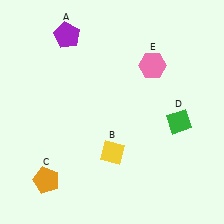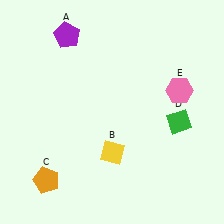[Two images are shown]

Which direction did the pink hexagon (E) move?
The pink hexagon (E) moved right.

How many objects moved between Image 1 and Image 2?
1 object moved between the two images.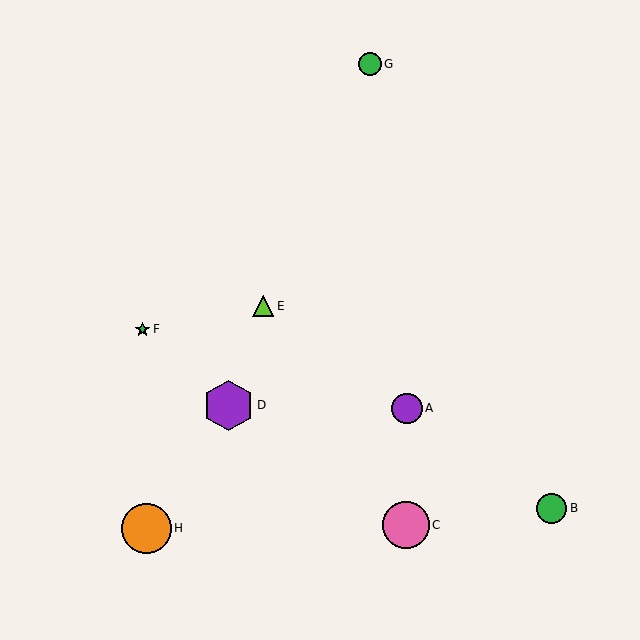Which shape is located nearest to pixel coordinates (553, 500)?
The green circle (labeled B) at (551, 508) is nearest to that location.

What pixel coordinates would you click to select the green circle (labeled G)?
Click at (370, 64) to select the green circle G.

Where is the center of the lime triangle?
The center of the lime triangle is at (263, 306).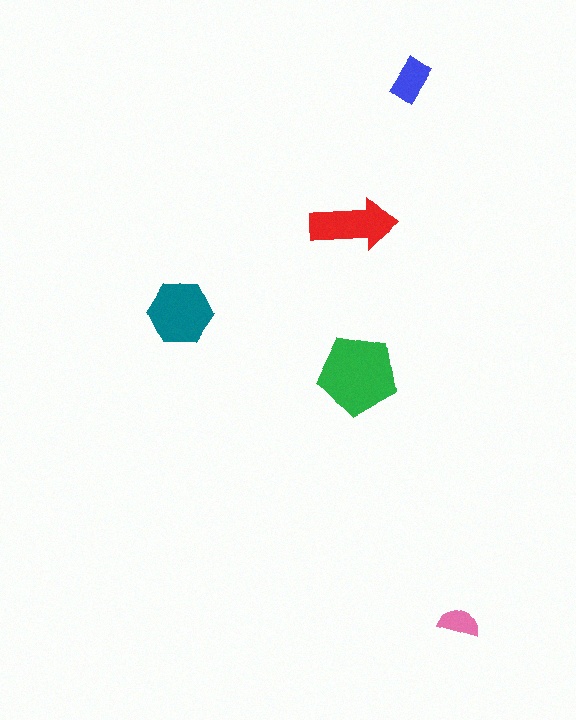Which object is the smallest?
The pink semicircle.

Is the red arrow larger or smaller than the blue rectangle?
Larger.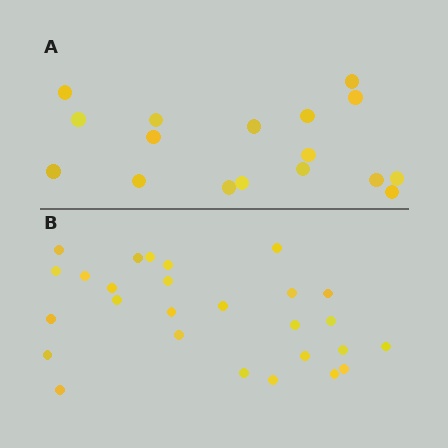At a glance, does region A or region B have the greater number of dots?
Region B (the bottom region) has more dots.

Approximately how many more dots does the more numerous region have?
Region B has roughly 10 or so more dots than region A.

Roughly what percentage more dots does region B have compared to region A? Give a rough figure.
About 60% more.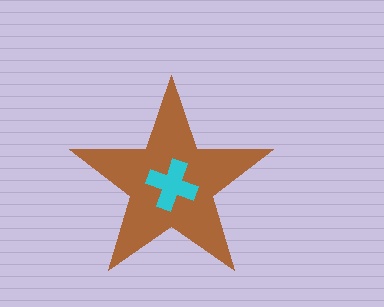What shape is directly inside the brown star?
The cyan cross.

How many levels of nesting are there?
2.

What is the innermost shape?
The cyan cross.